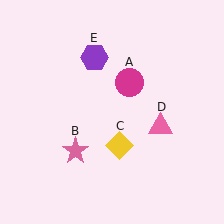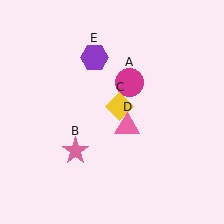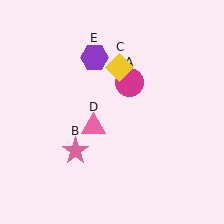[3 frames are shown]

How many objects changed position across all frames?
2 objects changed position: yellow diamond (object C), pink triangle (object D).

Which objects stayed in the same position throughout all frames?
Magenta circle (object A) and pink star (object B) and purple hexagon (object E) remained stationary.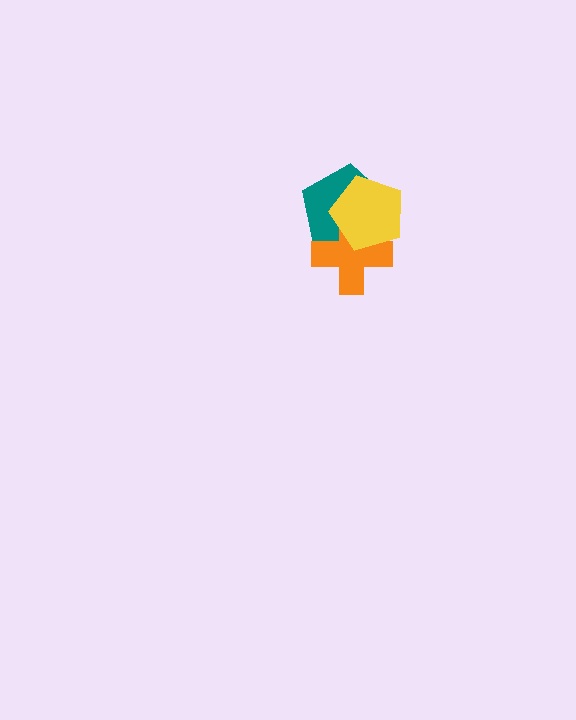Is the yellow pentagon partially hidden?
No, no other shape covers it.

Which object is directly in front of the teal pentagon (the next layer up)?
The orange cross is directly in front of the teal pentagon.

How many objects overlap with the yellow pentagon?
2 objects overlap with the yellow pentagon.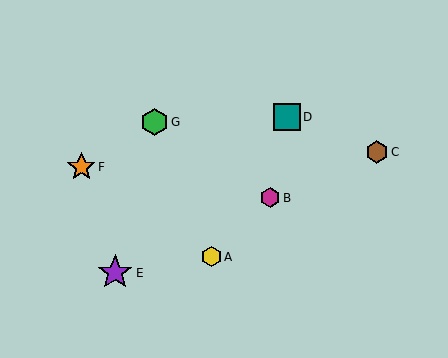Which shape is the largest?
The purple star (labeled E) is the largest.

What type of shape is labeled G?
Shape G is a green hexagon.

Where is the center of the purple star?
The center of the purple star is at (115, 273).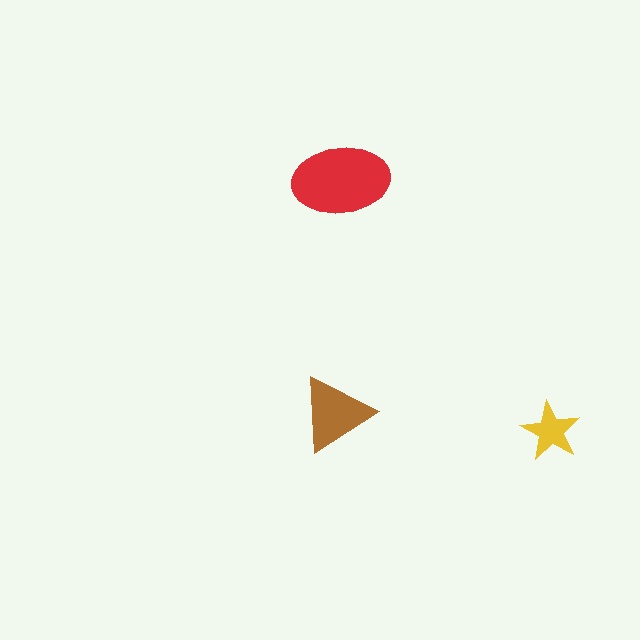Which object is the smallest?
The yellow star.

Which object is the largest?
The red ellipse.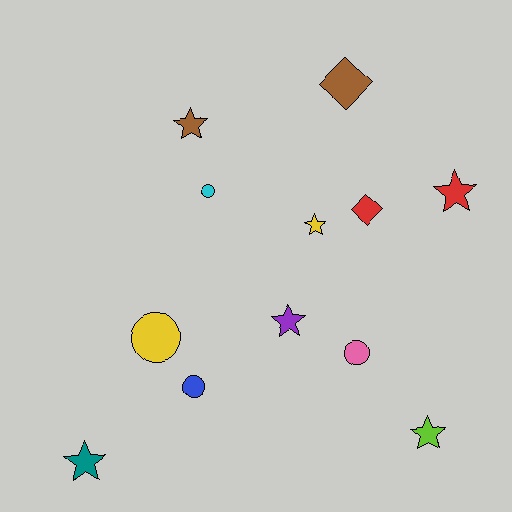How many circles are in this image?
There are 4 circles.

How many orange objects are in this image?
There are no orange objects.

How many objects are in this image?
There are 12 objects.